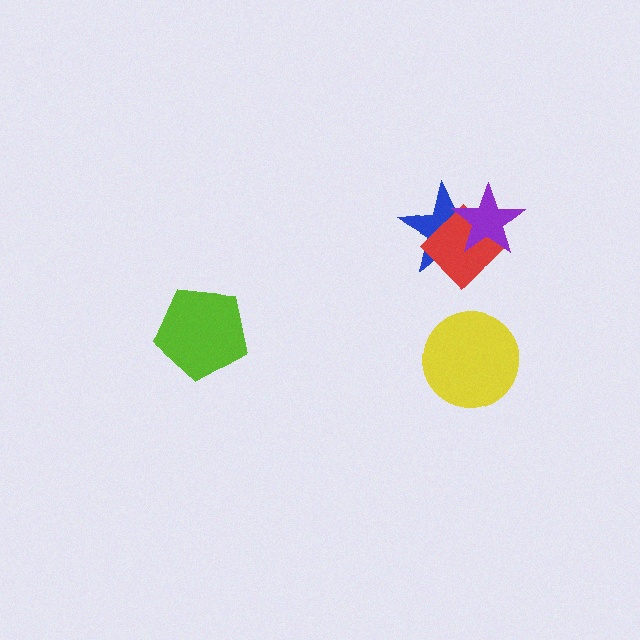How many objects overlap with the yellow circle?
0 objects overlap with the yellow circle.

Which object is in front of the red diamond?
The purple star is in front of the red diamond.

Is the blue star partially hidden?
Yes, it is partially covered by another shape.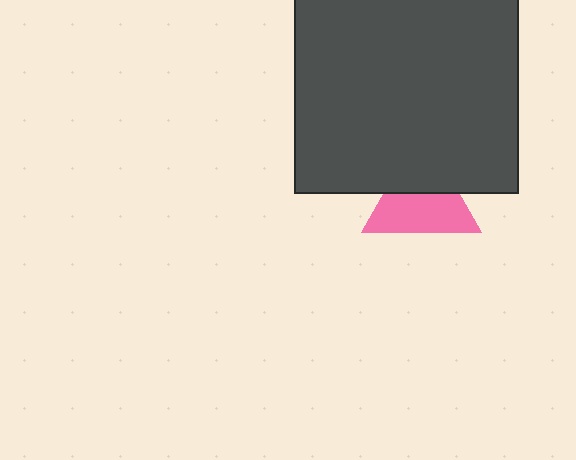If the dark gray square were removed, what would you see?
You would see the complete pink triangle.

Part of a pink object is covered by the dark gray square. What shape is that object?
It is a triangle.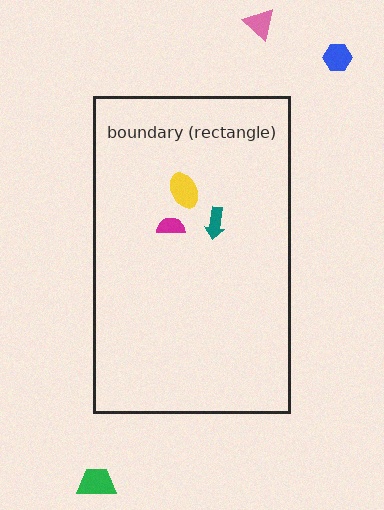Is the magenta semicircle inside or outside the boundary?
Inside.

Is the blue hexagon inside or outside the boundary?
Outside.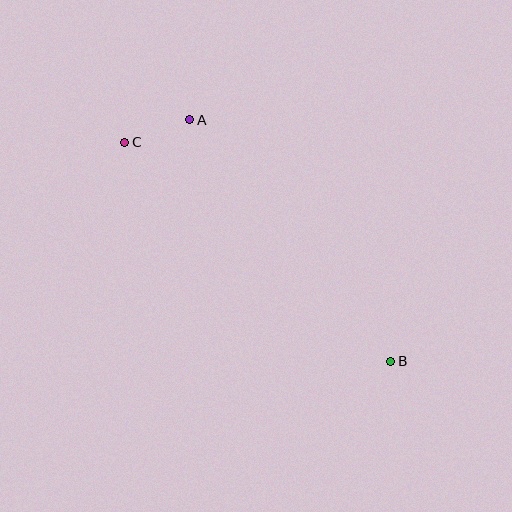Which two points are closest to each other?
Points A and C are closest to each other.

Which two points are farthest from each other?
Points B and C are farthest from each other.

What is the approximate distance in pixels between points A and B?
The distance between A and B is approximately 314 pixels.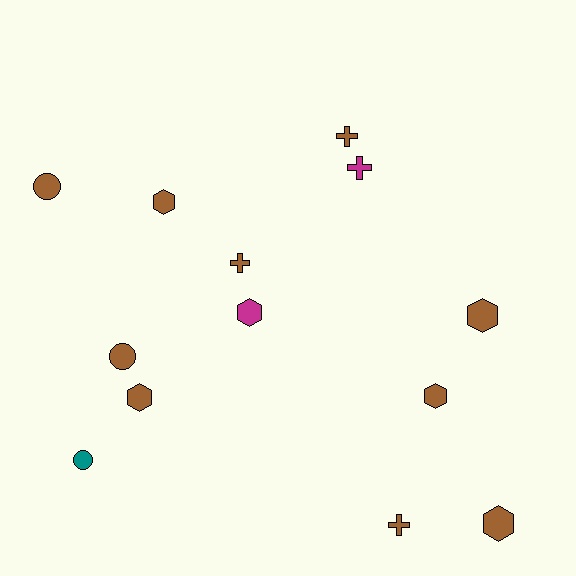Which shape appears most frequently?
Hexagon, with 6 objects.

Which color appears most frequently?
Brown, with 10 objects.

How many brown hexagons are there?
There are 5 brown hexagons.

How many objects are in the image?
There are 13 objects.